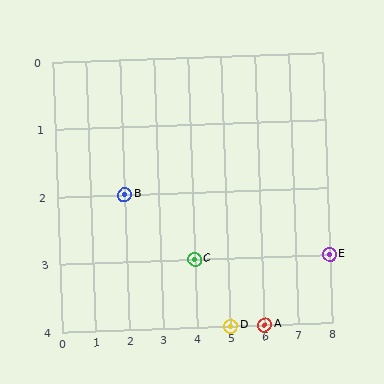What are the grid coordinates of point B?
Point B is at grid coordinates (2, 2).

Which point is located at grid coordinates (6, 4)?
Point A is at (6, 4).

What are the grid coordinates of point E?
Point E is at grid coordinates (8, 3).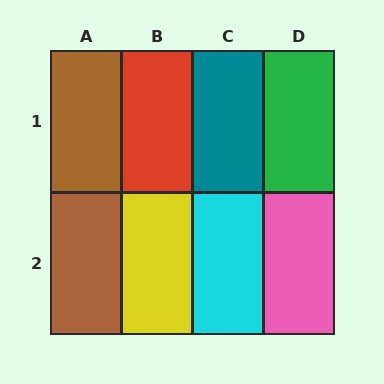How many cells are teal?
1 cell is teal.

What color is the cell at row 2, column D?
Pink.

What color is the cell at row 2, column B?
Yellow.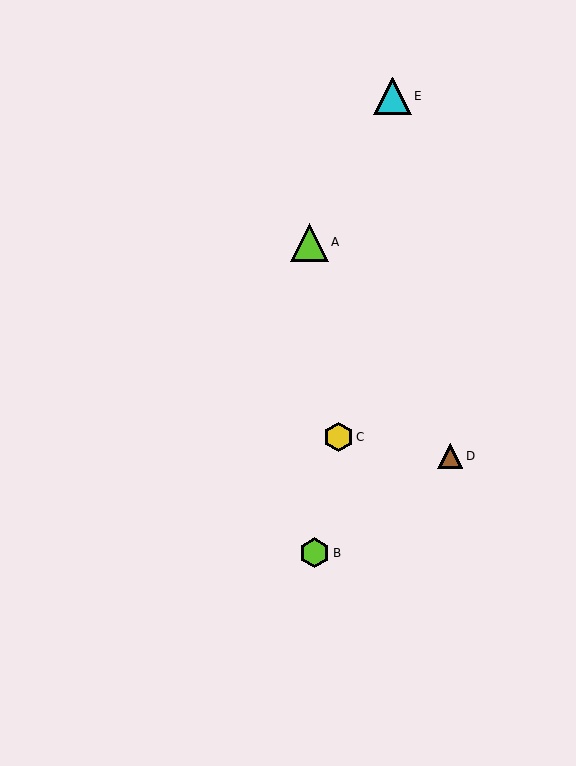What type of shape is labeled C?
Shape C is a yellow hexagon.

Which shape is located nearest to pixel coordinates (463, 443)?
The brown triangle (labeled D) at (450, 456) is nearest to that location.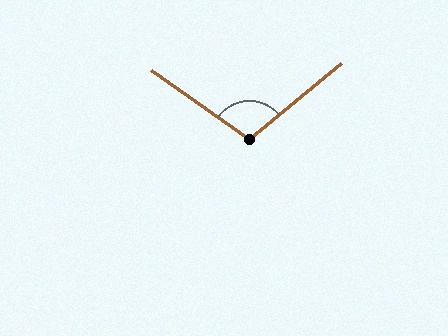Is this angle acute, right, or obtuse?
It is obtuse.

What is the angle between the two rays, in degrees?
Approximately 105 degrees.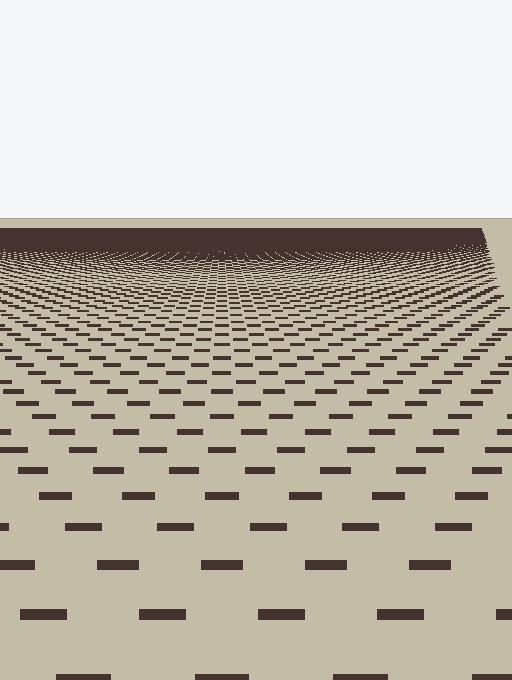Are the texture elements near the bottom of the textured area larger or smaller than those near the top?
Larger. Near the bottom, elements are closer to the viewer and appear at a bigger on-screen size.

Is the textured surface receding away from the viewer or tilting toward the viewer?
The surface is receding away from the viewer. Texture elements get smaller and denser toward the top.